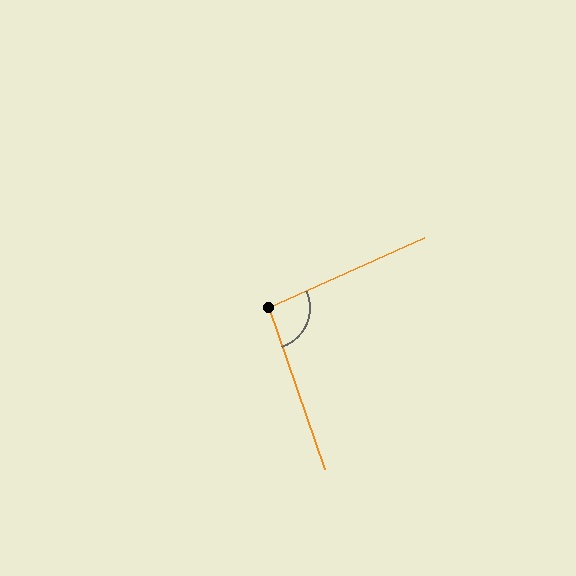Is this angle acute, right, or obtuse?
It is approximately a right angle.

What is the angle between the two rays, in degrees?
Approximately 95 degrees.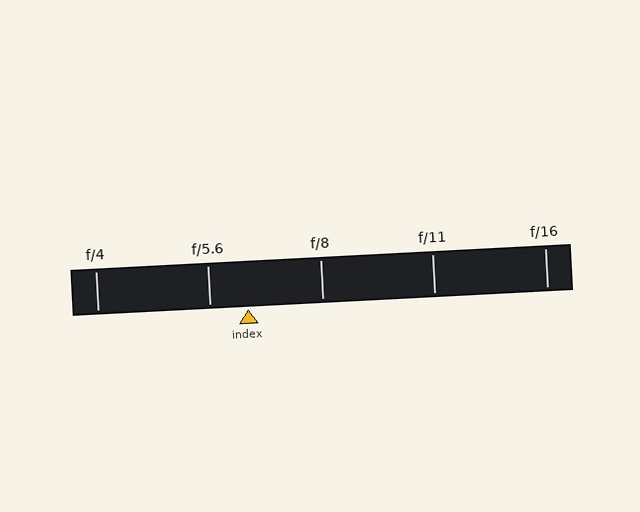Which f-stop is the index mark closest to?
The index mark is closest to f/5.6.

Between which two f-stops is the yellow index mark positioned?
The index mark is between f/5.6 and f/8.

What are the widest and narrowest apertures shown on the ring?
The widest aperture shown is f/4 and the narrowest is f/16.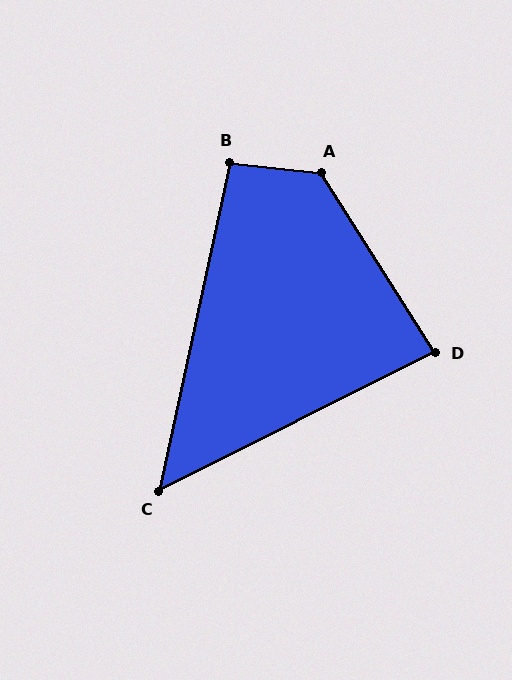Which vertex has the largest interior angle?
A, at approximately 129 degrees.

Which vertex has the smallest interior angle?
C, at approximately 51 degrees.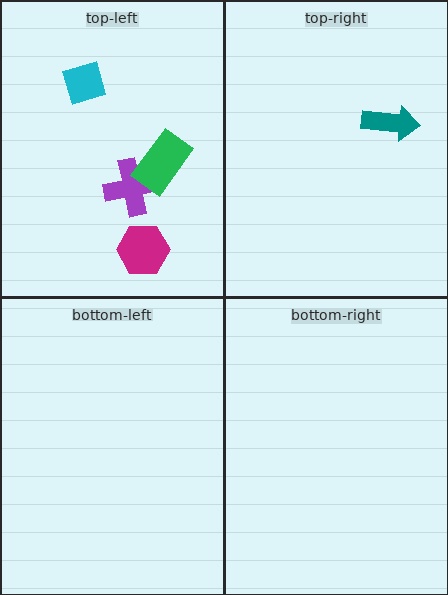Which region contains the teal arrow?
The top-right region.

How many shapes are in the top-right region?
1.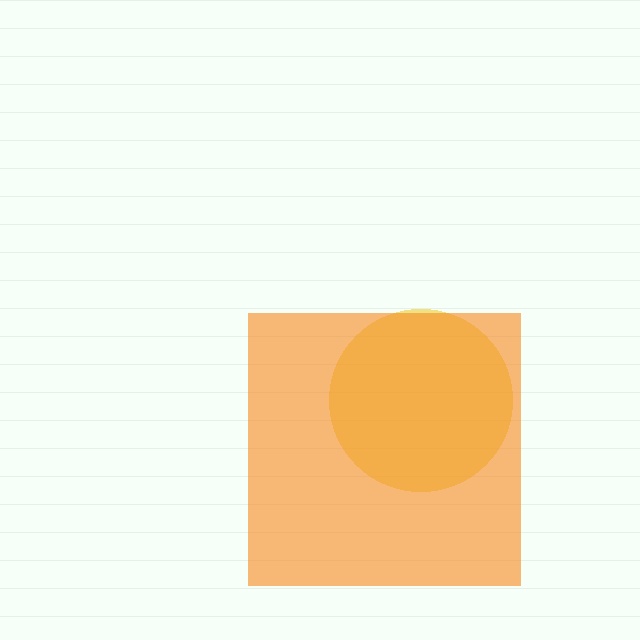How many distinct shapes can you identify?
There are 2 distinct shapes: a yellow circle, an orange square.